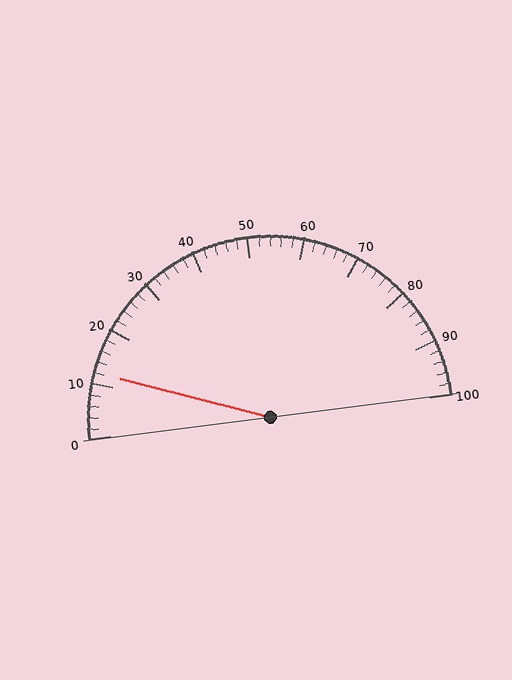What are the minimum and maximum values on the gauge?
The gauge ranges from 0 to 100.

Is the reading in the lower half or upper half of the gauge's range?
The reading is in the lower half of the range (0 to 100).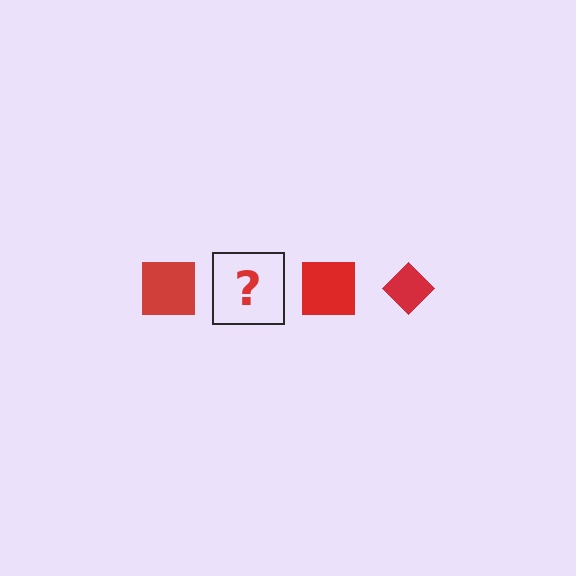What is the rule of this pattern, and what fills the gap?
The rule is that the pattern cycles through square, diamond shapes in red. The gap should be filled with a red diamond.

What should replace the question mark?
The question mark should be replaced with a red diamond.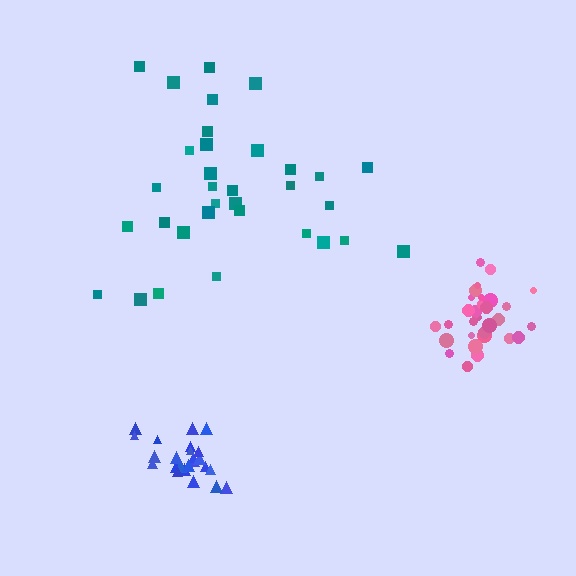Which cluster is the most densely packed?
Pink.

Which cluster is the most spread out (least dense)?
Teal.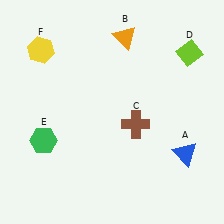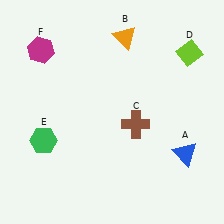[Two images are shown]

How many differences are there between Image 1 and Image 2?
There is 1 difference between the two images.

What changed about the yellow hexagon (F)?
In Image 1, F is yellow. In Image 2, it changed to magenta.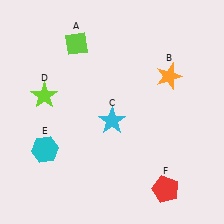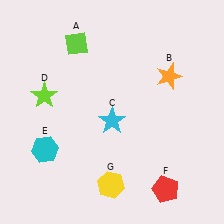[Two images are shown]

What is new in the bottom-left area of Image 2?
A yellow hexagon (G) was added in the bottom-left area of Image 2.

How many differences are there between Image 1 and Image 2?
There is 1 difference between the two images.